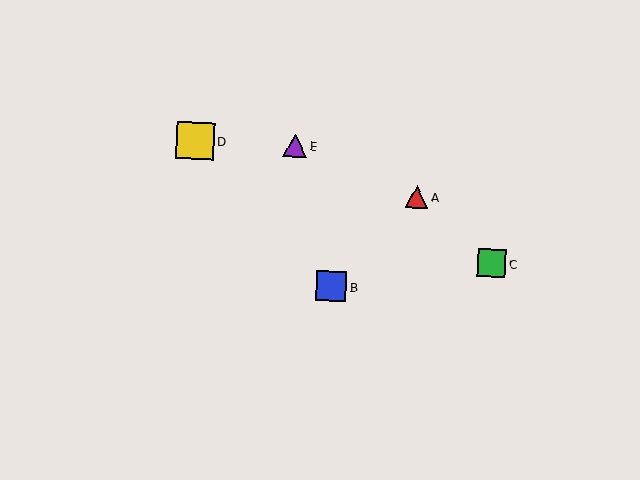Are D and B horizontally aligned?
No, D is at y≈141 and B is at y≈287.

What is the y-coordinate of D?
Object D is at y≈141.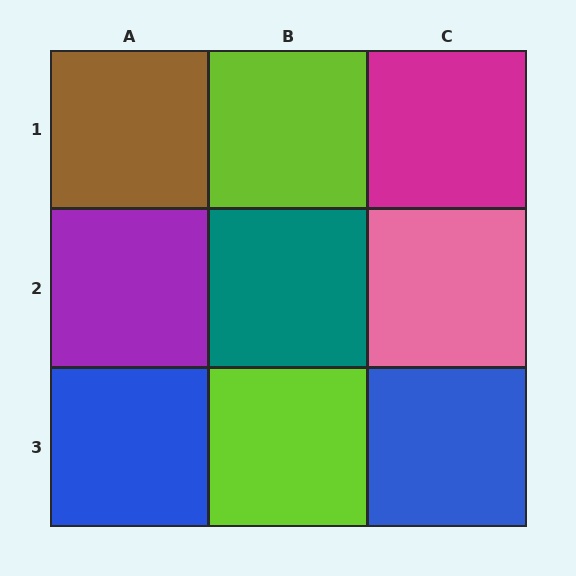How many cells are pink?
1 cell is pink.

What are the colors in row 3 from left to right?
Blue, lime, blue.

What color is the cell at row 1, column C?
Magenta.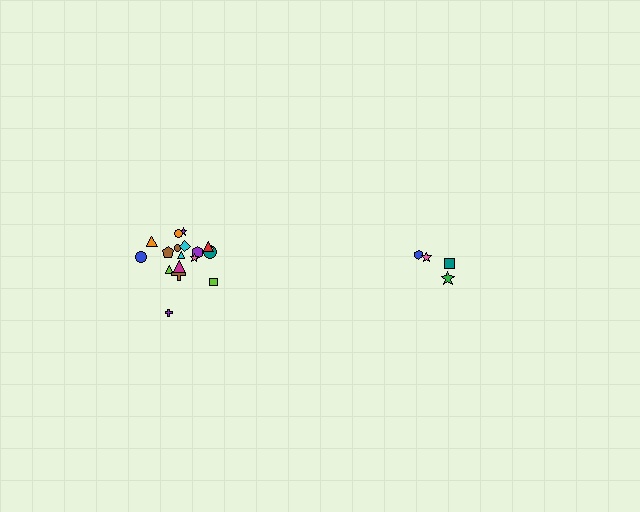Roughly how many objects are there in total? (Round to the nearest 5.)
Roughly 20 objects in total.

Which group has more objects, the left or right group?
The left group.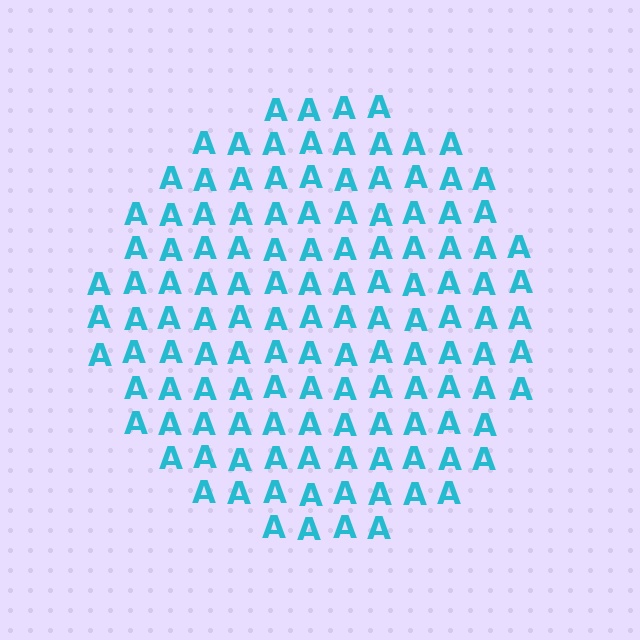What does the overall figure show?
The overall figure shows a circle.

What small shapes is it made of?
It is made of small letter A's.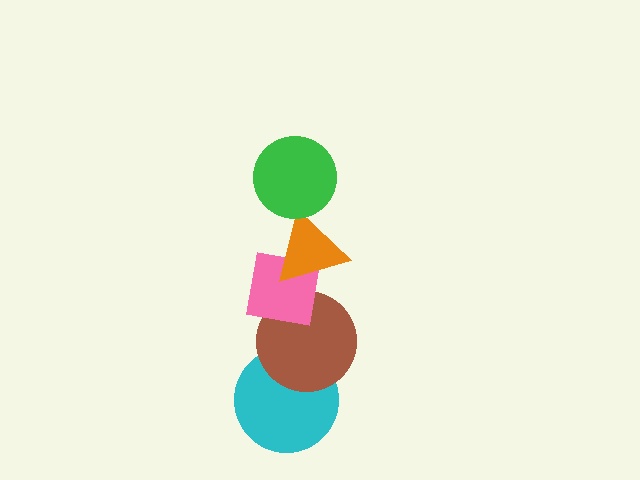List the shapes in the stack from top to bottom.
From top to bottom: the green circle, the orange triangle, the pink square, the brown circle, the cyan circle.